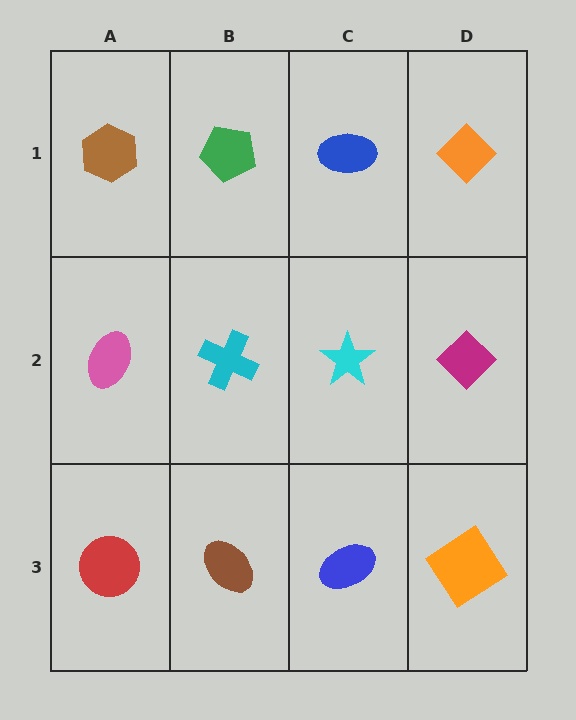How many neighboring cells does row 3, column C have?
3.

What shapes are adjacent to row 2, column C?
A blue ellipse (row 1, column C), a blue ellipse (row 3, column C), a cyan cross (row 2, column B), a magenta diamond (row 2, column D).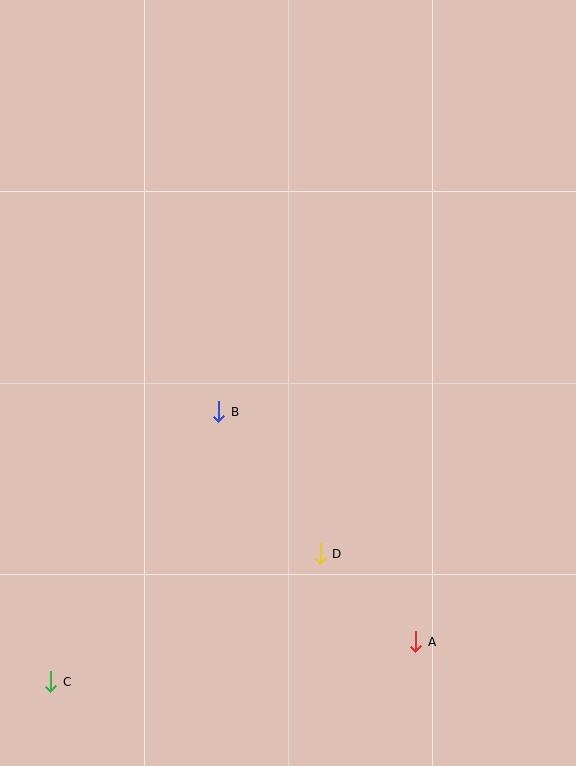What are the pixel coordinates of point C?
Point C is at (51, 682).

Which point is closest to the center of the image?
Point B at (219, 412) is closest to the center.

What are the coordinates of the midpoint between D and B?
The midpoint between D and B is at (269, 483).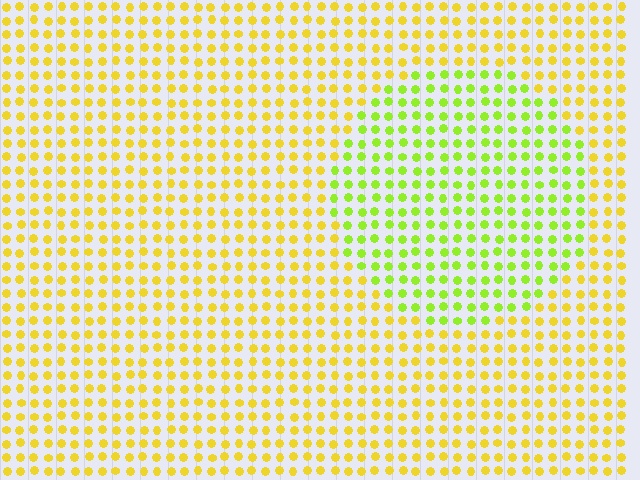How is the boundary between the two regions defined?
The boundary is defined purely by a slight shift in hue (about 37 degrees). Spacing, size, and orientation are identical on both sides.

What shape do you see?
I see a circle.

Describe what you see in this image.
The image is filled with small yellow elements in a uniform arrangement. A circle-shaped region is visible where the elements are tinted to a slightly different hue, forming a subtle color boundary.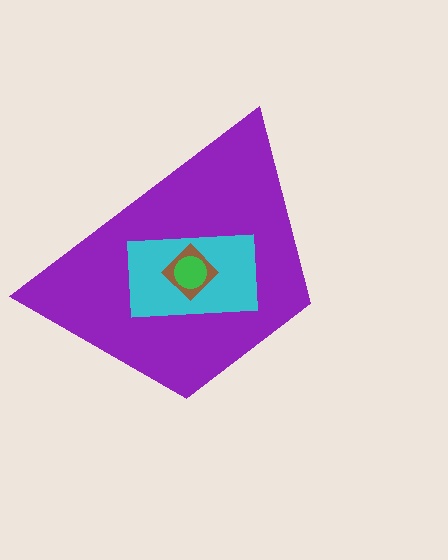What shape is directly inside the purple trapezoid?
The cyan rectangle.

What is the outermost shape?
The purple trapezoid.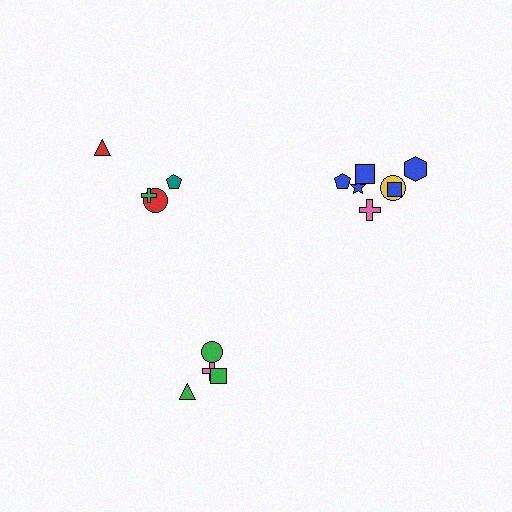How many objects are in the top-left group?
There are 4 objects.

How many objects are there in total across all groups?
There are 16 objects.